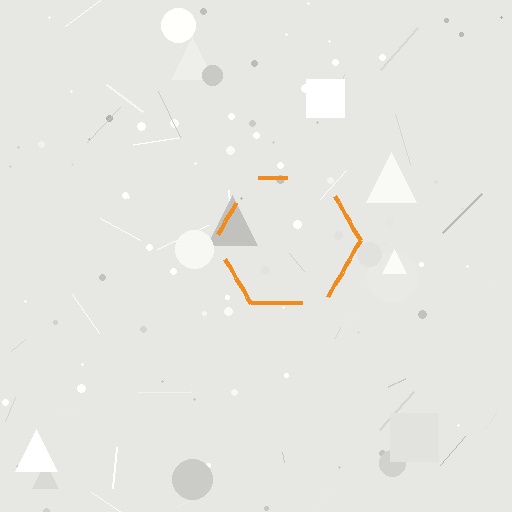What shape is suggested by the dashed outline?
The dashed outline suggests a hexagon.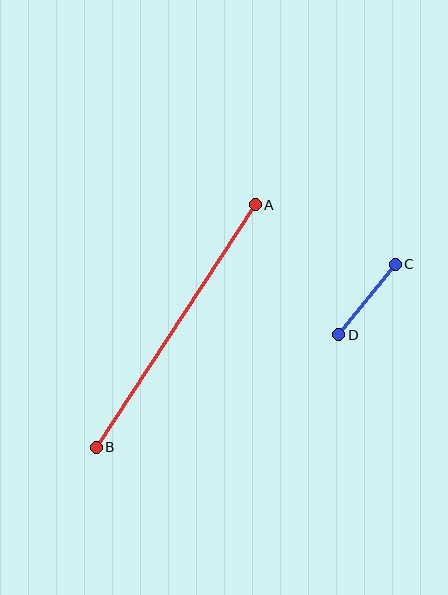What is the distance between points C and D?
The distance is approximately 90 pixels.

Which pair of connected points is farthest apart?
Points A and B are farthest apart.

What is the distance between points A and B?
The distance is approximately 290 pixels.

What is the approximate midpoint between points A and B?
The midpoint is at approximately (176, 326) pixels.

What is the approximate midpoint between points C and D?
The midpoint is at approximately (367, 300) pixels.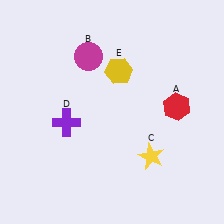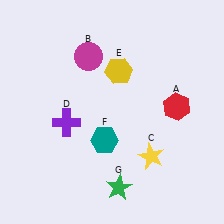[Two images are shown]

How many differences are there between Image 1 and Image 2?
There are 2 differences between the two images.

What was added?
A teal hexagon (F), a green star (G) were added in Image 2.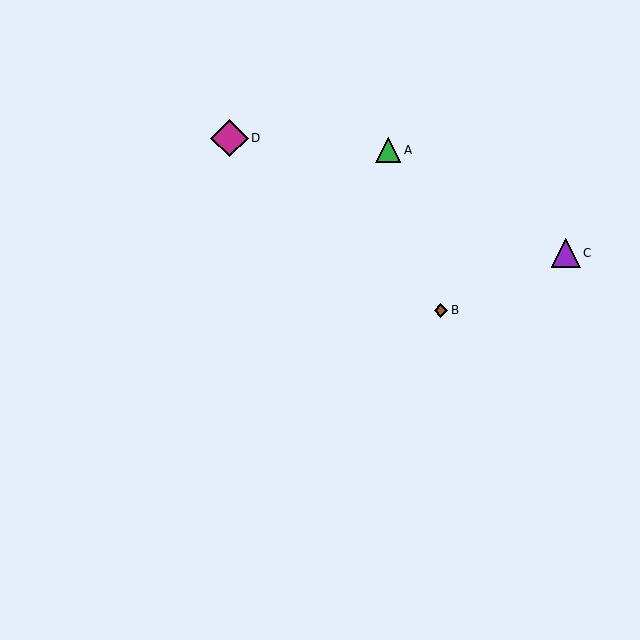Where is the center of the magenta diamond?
The center of the magenta diamond is at (229, 138).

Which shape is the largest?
The magenta diamond (labeled D) is the largest.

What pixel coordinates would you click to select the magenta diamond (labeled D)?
Click at (229, 138) to select the magenta diamond D.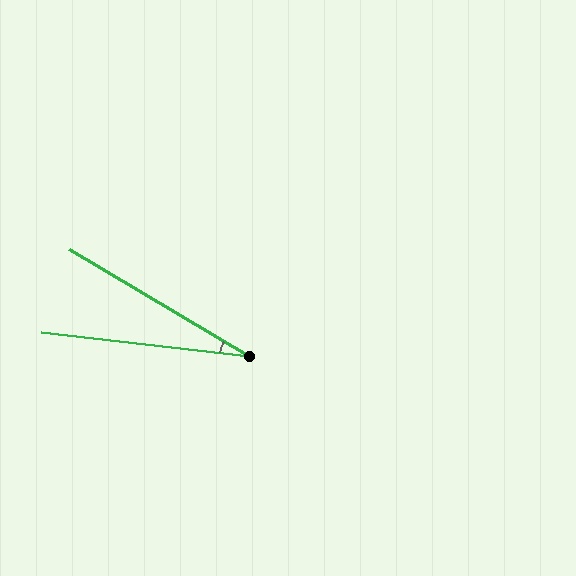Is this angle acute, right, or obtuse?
It is acute.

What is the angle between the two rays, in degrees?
Approximately 24 degrees.